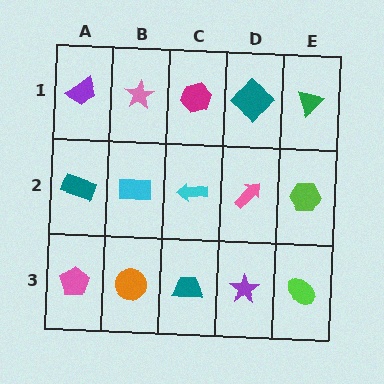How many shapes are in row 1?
5 shapes.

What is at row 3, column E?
A lime ellipse.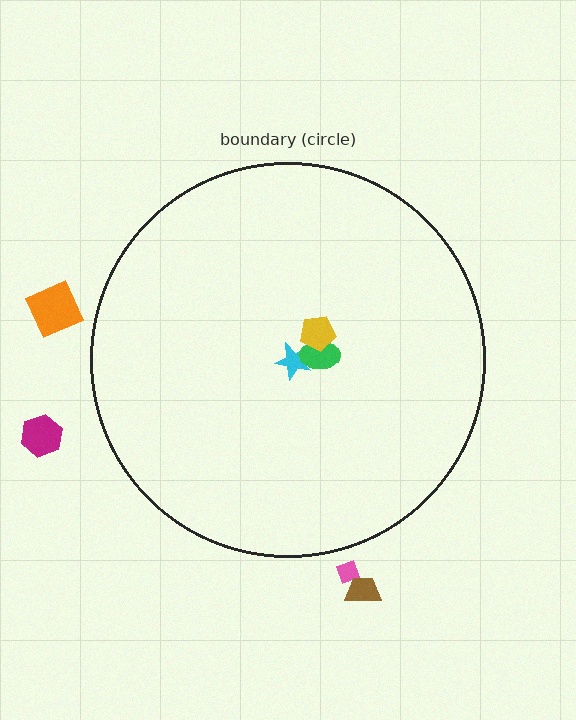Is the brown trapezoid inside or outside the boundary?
Outside.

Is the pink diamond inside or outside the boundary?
Outside.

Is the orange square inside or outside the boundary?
Outside.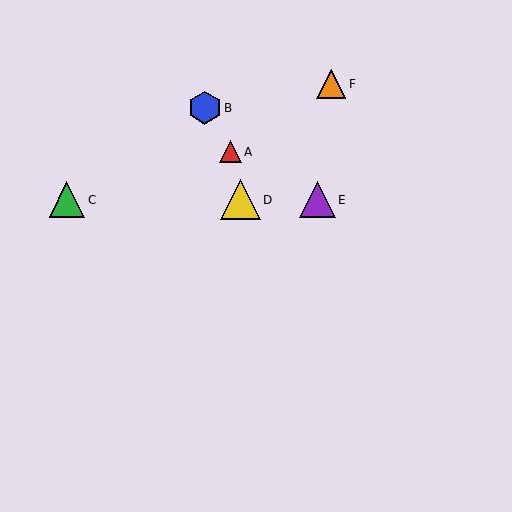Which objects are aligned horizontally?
Objects C, D, E are aligned horizontally.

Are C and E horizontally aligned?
Yes, both are at y≈200.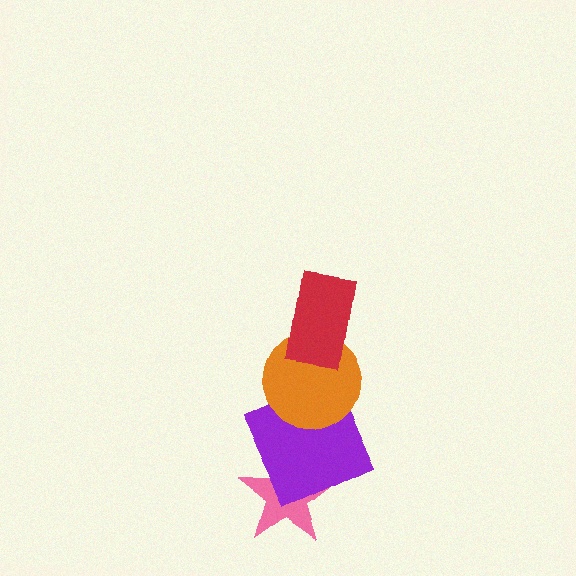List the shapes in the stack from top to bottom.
From top to bottom: the red rectangle, the orange circle, the purple square, the pink star.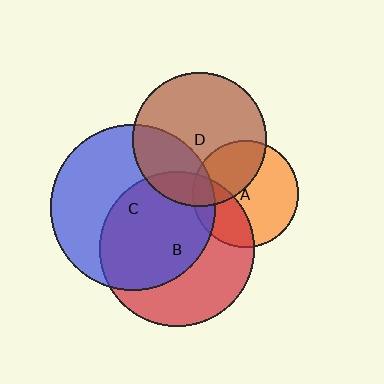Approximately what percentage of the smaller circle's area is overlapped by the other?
Approximately 35%.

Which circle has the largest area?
Circle C (blue).